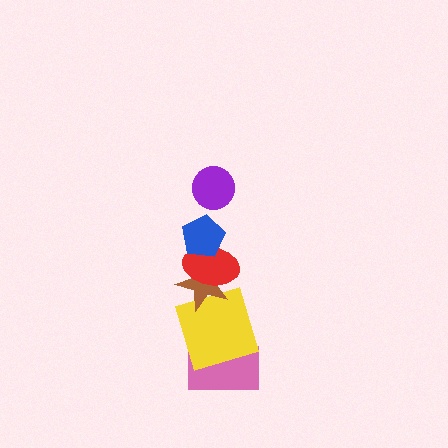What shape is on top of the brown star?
The red ellipse is on top of the brown star.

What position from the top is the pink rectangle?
The pink rectangle is 6th from the top.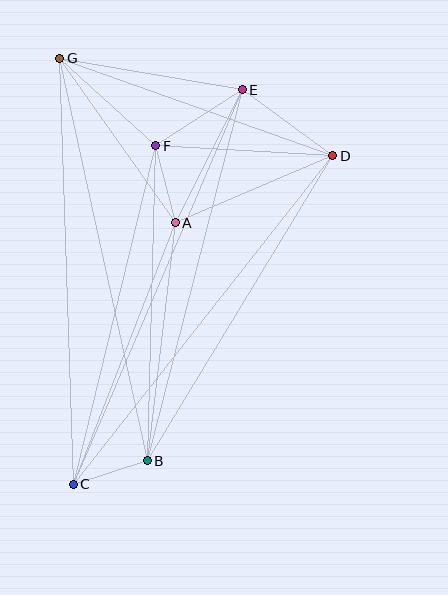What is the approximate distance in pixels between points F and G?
The distance between F and G is approximately 130 pixels.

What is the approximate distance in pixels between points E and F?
The distance between E and F is approximately 103 pixels.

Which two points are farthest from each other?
Points C and E are farthest from each other.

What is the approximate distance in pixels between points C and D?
The distance between C and D is approximately 419 pixels.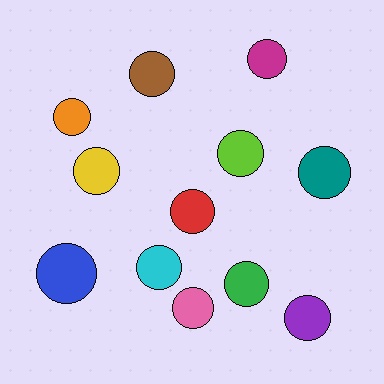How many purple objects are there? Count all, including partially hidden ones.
There is 1 purple object.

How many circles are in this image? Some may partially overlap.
There are 12 circles.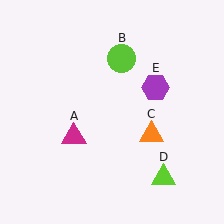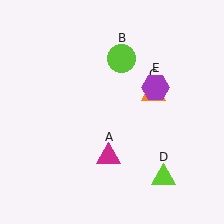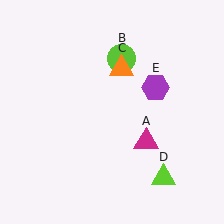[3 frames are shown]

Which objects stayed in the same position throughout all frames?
Lime circle (object B) and lime triangle (object D) and purple hexagon (object E) remained stationary.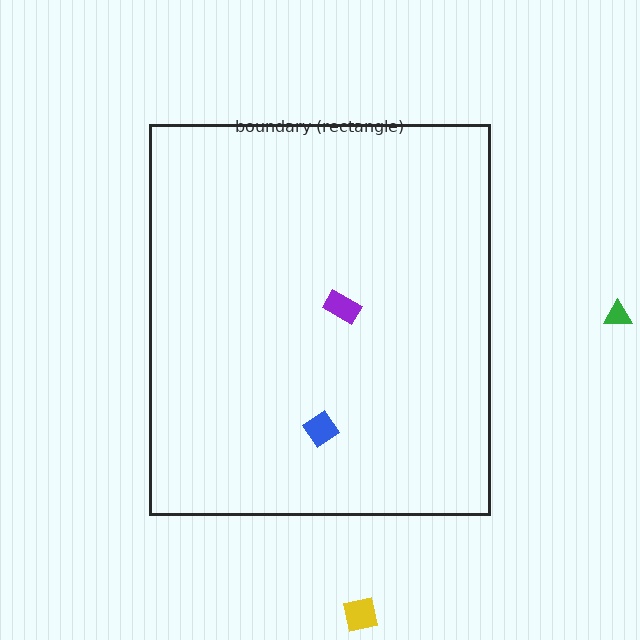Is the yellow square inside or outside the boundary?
Outside.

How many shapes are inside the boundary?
2 inside, 2 outside.